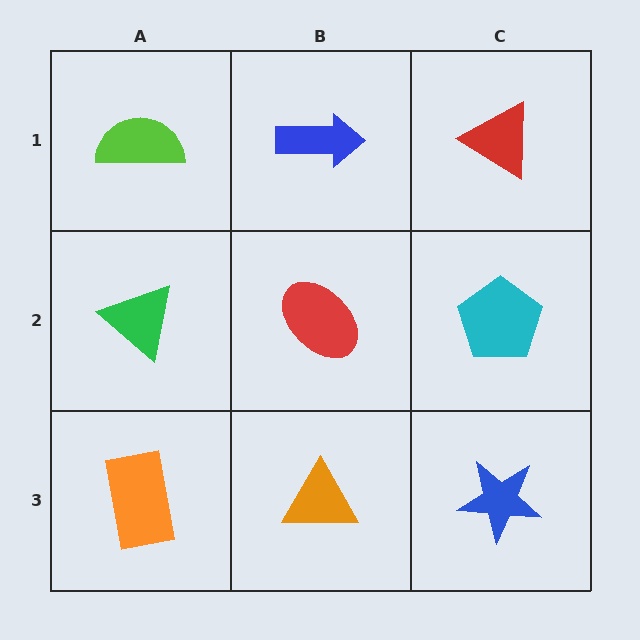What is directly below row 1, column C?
A cyan pentagon.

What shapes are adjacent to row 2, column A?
A lime semicircle (row 1, column A), an orange rectangle (row 3, column A), a red ellipse (row 2, column B).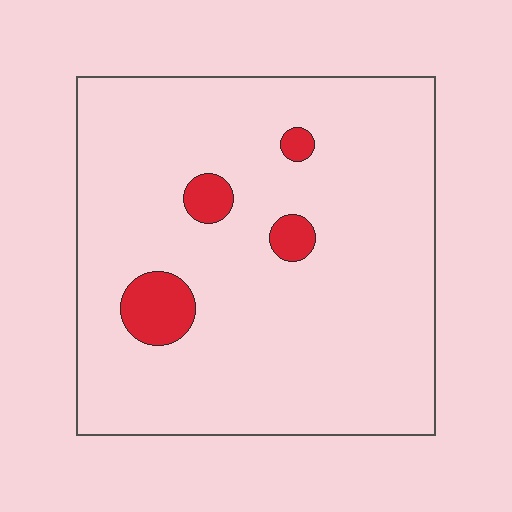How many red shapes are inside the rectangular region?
4.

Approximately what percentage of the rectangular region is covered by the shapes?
Approximately 5%.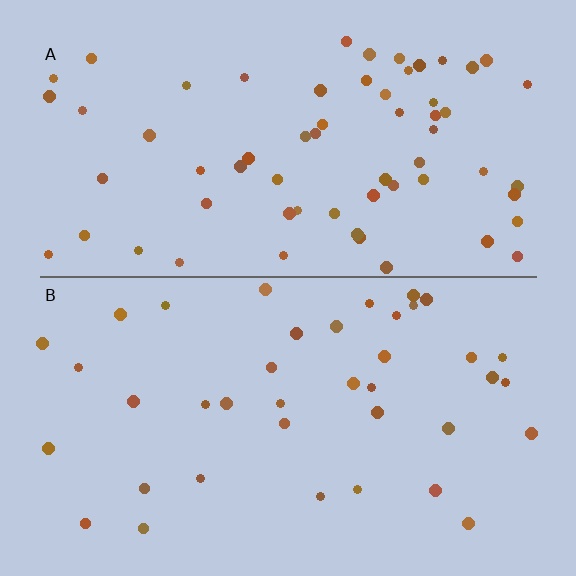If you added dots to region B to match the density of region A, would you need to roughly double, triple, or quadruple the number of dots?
Approximately double.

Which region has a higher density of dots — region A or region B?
A (the top).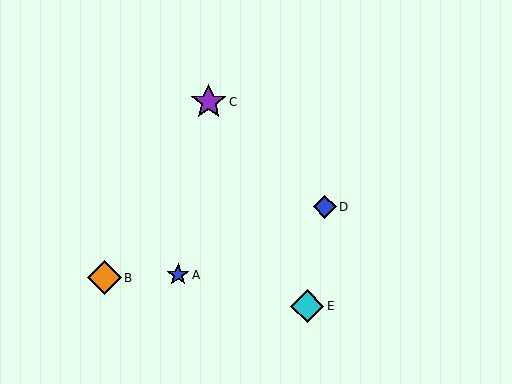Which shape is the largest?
The purple star (labeled C) is the largest.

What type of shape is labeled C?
Shape C is a purple star.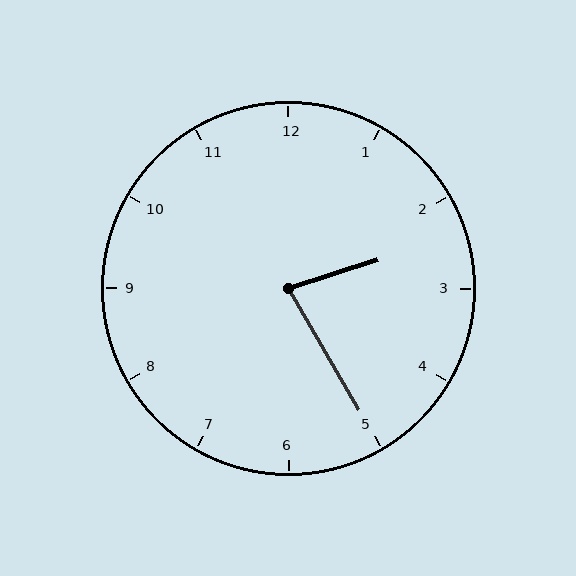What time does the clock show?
2:25.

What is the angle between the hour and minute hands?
Approximately 78 degrees.